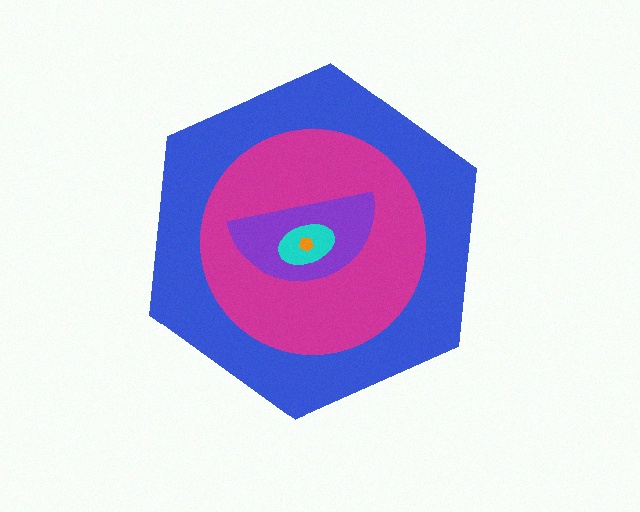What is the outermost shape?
The blue hexagon.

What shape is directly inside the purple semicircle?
The cyan ellipse.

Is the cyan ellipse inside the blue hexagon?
Yes.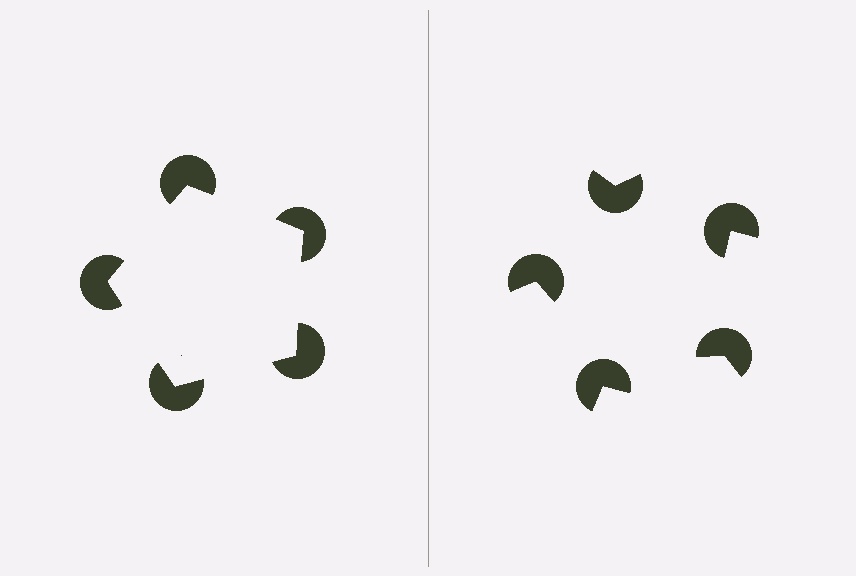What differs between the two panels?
The pac-man discs are positioned identically on both sides; only the wedge orientations differ. On the left they align to a pentagon; on the right they are misaligned.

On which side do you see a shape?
An illusory pentagon appears on the left side. On the right side the wedge cuts are rotated, so no coherent shape forms.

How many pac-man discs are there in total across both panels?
10 — 5 on each side.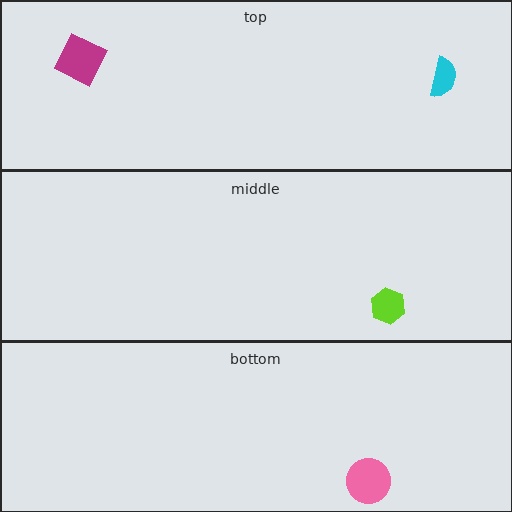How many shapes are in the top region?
2.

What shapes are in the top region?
The magenta diamond, the cyan semicircle.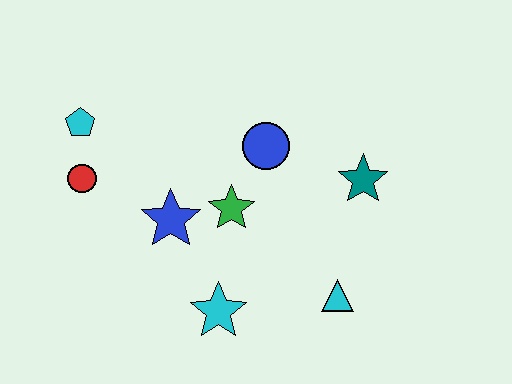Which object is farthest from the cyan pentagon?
The cyan triangle is farthest from the cyan pentagon.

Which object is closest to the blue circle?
The green star is closest to the blue circle.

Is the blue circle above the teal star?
Yes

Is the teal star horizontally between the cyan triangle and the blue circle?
No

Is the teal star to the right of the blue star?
Yes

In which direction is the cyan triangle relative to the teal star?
The cyan triangle is below the teal star.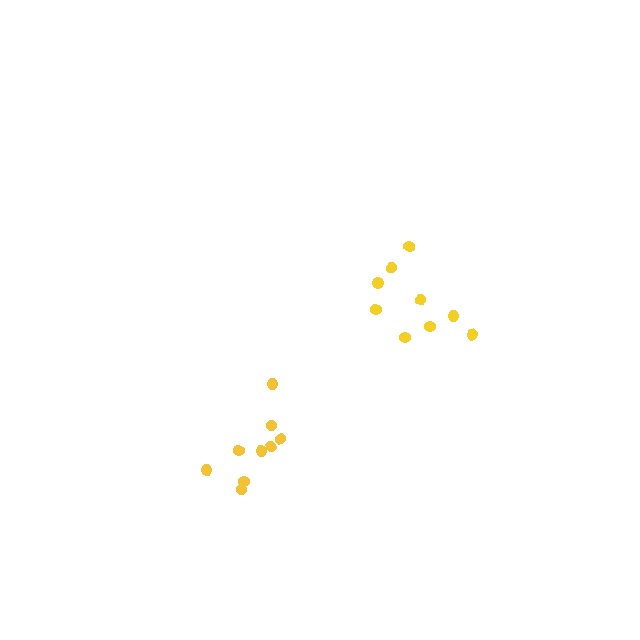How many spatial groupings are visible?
There are 2 spatial groupings.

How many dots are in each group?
Group 1: 9 dots, Group 2: 9 dots (18 total).